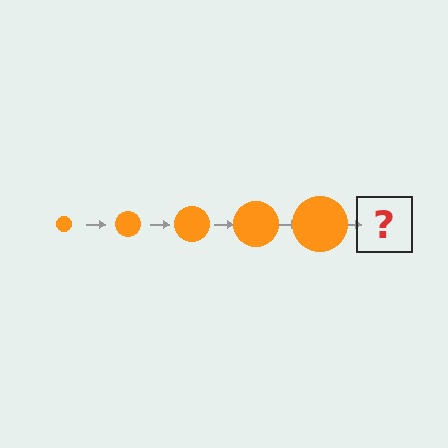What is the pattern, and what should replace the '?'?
The pattern is that the circle gets progressively larger each step. The '?' should be an orange circle, larger than the previous one.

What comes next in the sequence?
The next element should be an orange circle, larger than the previous one.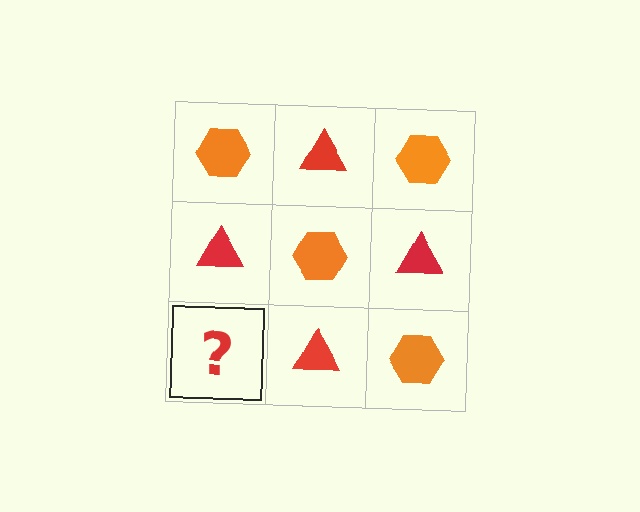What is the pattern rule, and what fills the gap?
The rule is that it alternates orange hexagon and red triangle in a checkerboard pattern. The gap should be filled with an orange hexagon.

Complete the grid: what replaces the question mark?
The question mark should be replaced with an orange hexagon.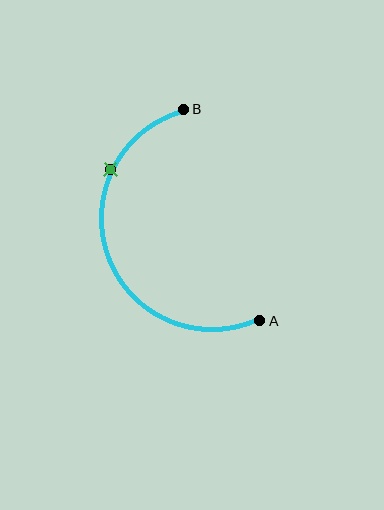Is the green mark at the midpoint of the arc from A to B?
No. The green mark lies on the arc but is closer to endpoint B. The arc midpoint would be at the point on the curve equidistant along the arc from both A and B.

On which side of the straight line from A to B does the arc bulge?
The arc bulges to the left of the straight line connecting A and B.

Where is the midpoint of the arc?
The arc midpoint is the point on the curve farthest from the straight line joining A and B. It sits to the left of that line.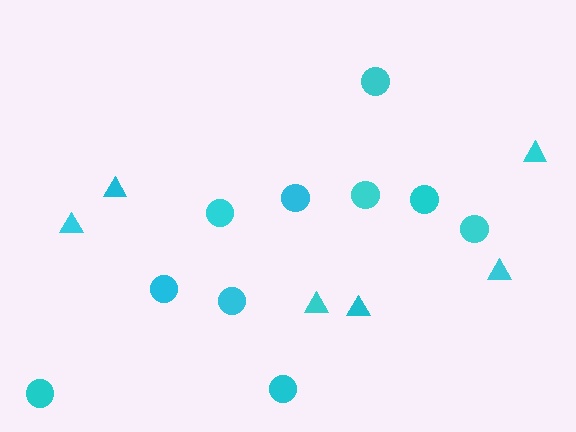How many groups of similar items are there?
There are 2 groups: one group of triangles (6) and one group of circles (10).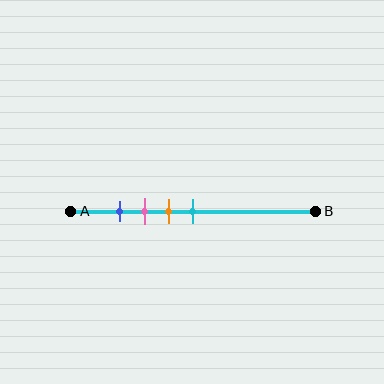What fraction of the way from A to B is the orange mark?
The orange mark is approximately 40% (0.4) of the way from A to B.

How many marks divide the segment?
There are 4 marks dividing the segment.